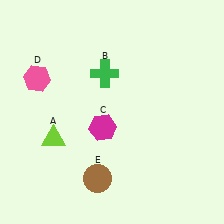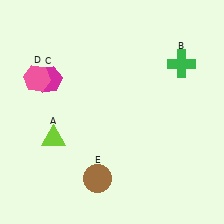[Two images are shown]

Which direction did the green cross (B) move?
The green cross (B) moved right.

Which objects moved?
The objects that moved are: the green cross (B), the magenta hexagon (C).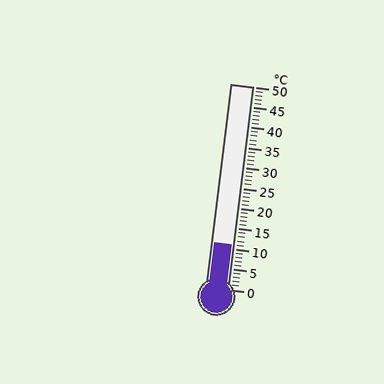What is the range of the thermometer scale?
The thermometer scale ranges from 0°C to 50°C.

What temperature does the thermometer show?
The thermometer shows approximately 11°C.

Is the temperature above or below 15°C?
The temperature is below 15°C.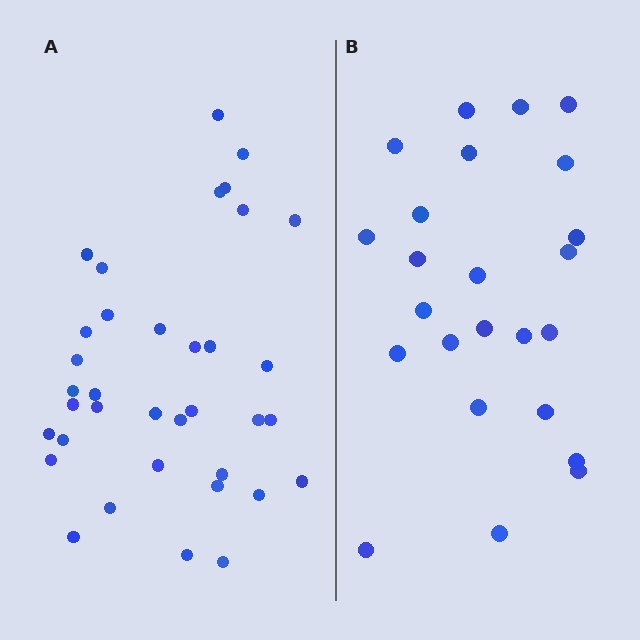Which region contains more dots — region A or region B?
Region A (the left region) has more dots.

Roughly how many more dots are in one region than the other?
Region A has roughly 12 or so more dots than region B.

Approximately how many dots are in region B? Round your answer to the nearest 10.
About 20 dots. (The exact count is 24, which rounds to 20.)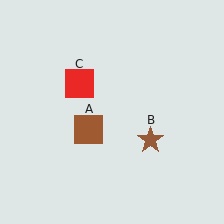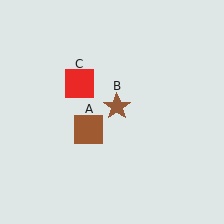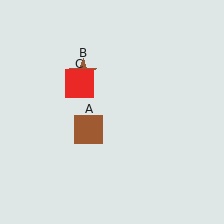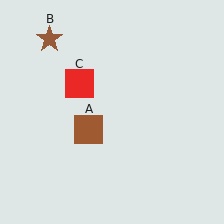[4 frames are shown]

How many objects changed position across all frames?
1 object changed position: brown star (object B).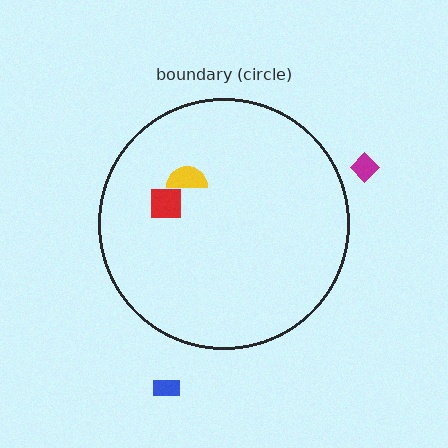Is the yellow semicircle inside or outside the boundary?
Inside.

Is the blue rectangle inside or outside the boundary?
Outside.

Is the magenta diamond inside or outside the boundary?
Outside.